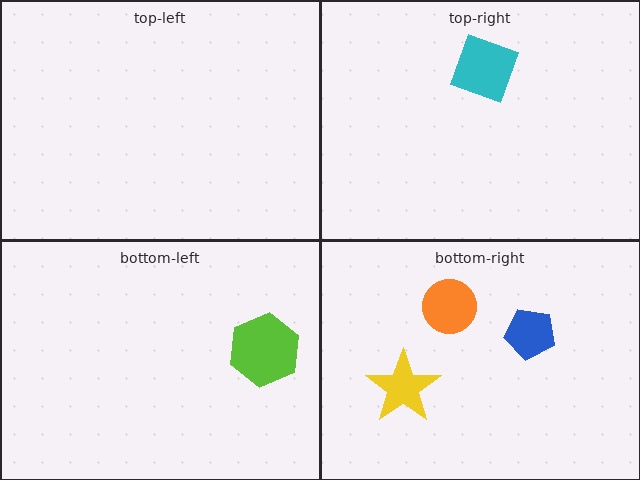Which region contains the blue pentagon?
The bottom-right region.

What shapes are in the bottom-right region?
The yellow star, the orange circle, the blue pentagon.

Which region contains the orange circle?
The bottom-right region.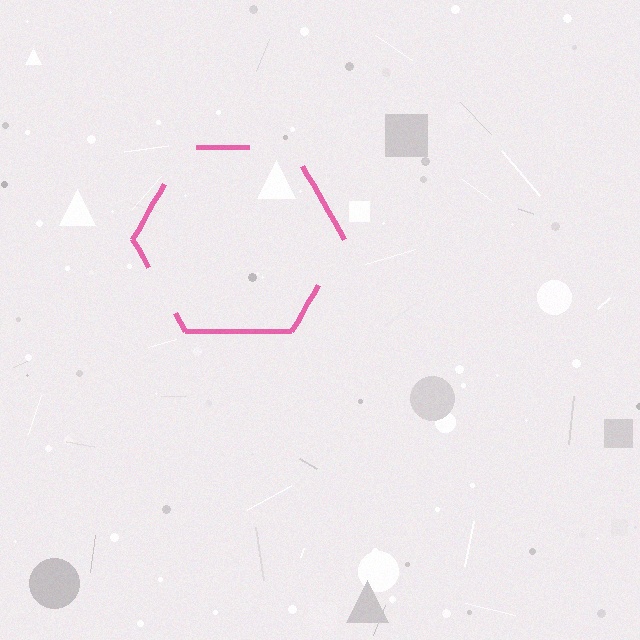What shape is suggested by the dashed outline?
The dashed outline suggests a hexagon.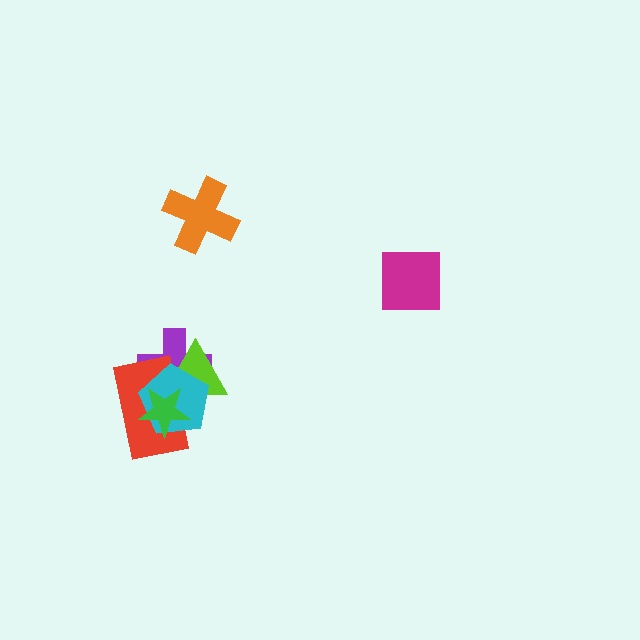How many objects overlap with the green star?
4 objects overlap with the green star.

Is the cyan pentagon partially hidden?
Yes, it is partially covered by another shape.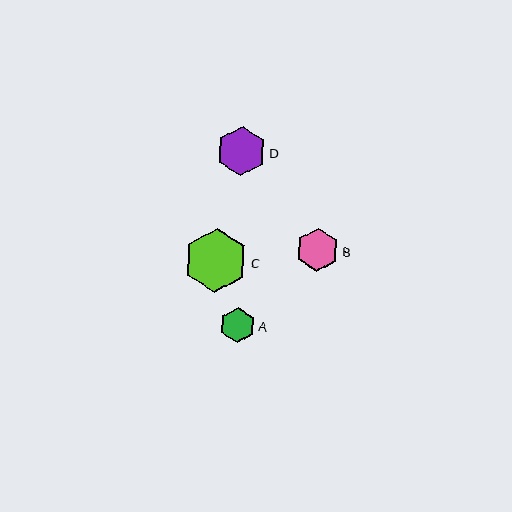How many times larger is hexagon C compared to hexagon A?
Hexagon C is approximately 1.8 times the size of hexagon A.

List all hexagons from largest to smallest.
From largest to smallest: C, D, B, A.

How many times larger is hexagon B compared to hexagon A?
Hexagon B is approximately 1.2 times the size of hexagon A.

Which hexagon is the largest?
Hexagon C is the largest with a size of approximately 64 pixels.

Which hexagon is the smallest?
Hexagon A is the smallest with a size of approximately 35 pixels.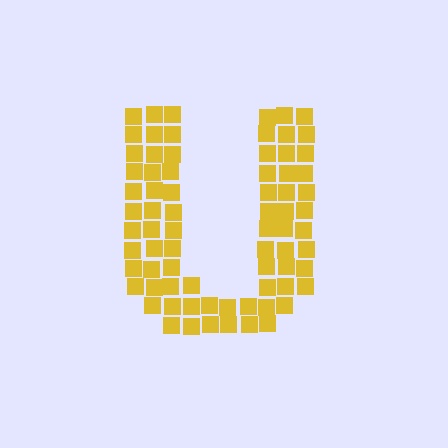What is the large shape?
The large shape is the letter U.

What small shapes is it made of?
It is made of small squares.